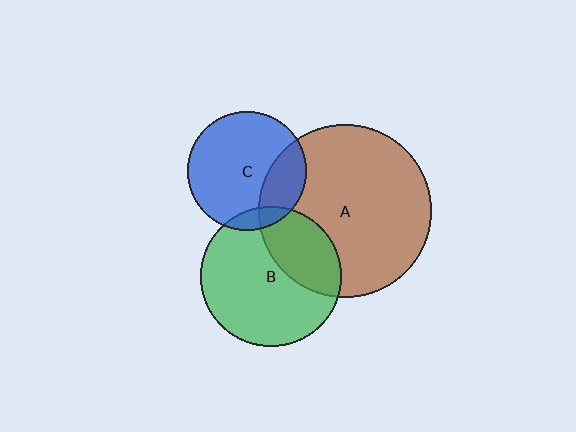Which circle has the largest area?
Circle A (brown).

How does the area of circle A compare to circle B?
Approximately 1.5 times.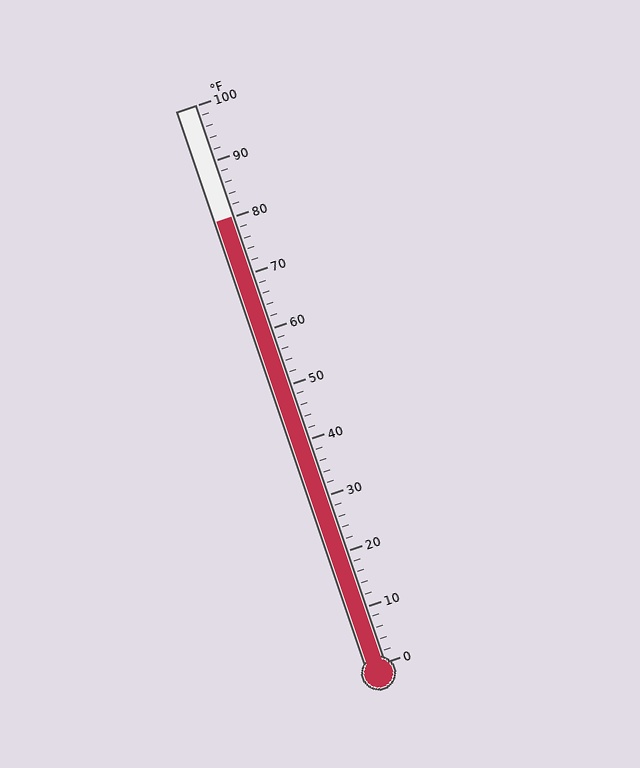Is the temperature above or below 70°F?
The temperature is above 70°F.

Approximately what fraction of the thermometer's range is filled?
The thermometer is filled to approximately 80% of its range.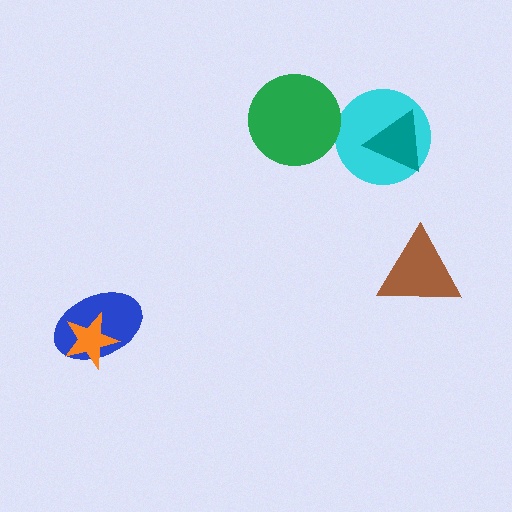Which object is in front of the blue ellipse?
The orange star is in front of the blue ellipse.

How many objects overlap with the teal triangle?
1 object overlaps with the teal triangle.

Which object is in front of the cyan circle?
The teal triangle is in front of the cyan circle.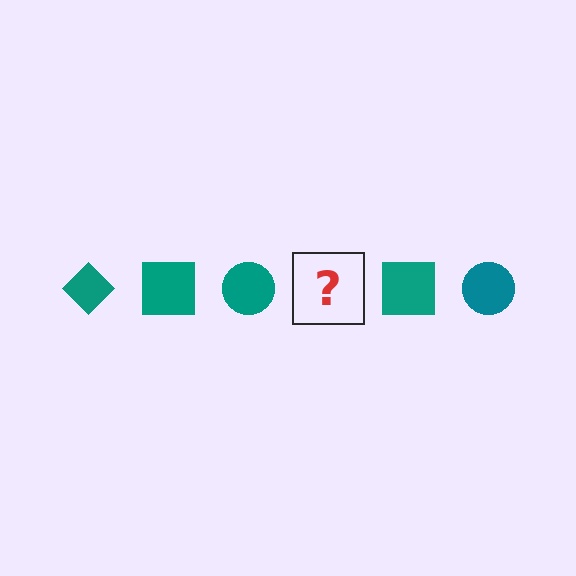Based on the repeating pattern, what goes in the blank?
The blank should be a teal diamond.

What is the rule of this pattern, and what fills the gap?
The rule is that the pattern cycles through diamond, square, circle shapes in teal. The gap should be filled with a teal diamond.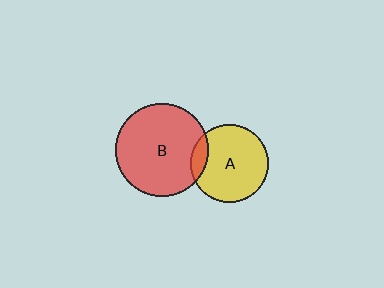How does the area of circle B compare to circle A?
Approximately 1.4 times.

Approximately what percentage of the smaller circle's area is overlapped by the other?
Approximately 10%.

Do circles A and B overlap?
Yes.